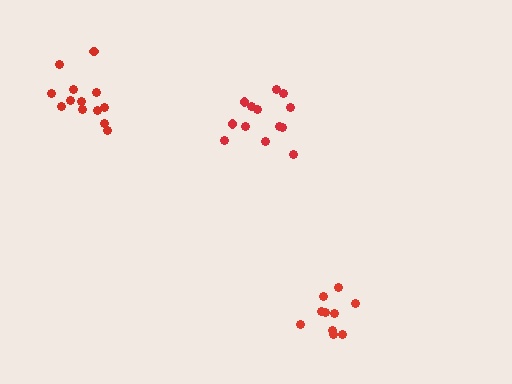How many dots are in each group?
Group 1: 13 dots, Group 2: 10 dots, Group 3: 13 dots (36 total).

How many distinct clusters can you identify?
There are 3 distinct clusters.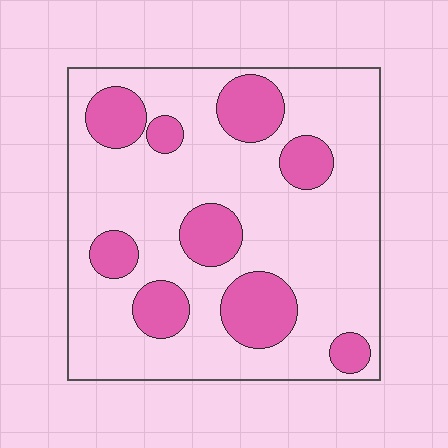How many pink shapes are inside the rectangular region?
9.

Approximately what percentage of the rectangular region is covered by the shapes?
Approximately 25%.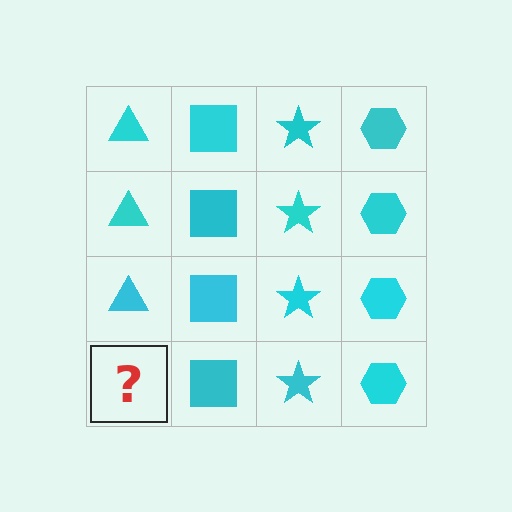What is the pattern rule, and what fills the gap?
The rule is that each column has a consistent shape. The gap should be filled with a cyan triangle.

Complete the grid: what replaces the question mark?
The question mark should be replaced with a cyan triangle.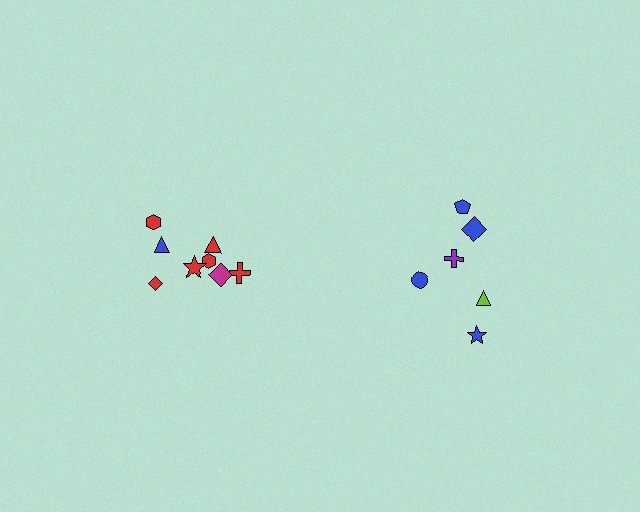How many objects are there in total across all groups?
There are 14 objects.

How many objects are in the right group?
There are 6 objects.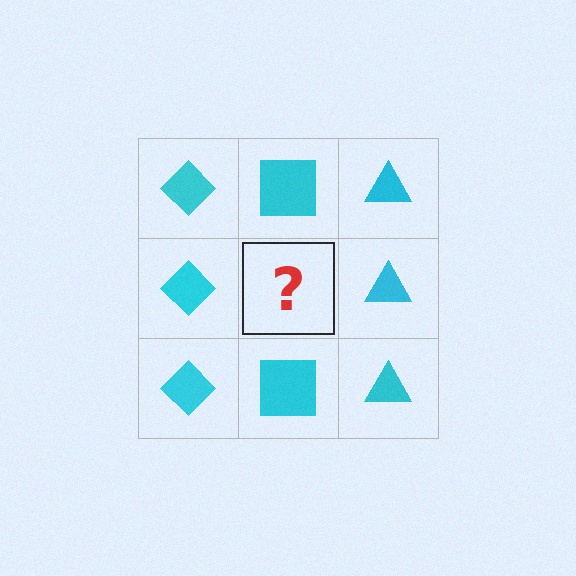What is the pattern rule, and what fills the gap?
The rule is that each column has a consistent shape. The gap should be filled with a cyan square.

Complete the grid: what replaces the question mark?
The question mark should be replaced with a cyan square.